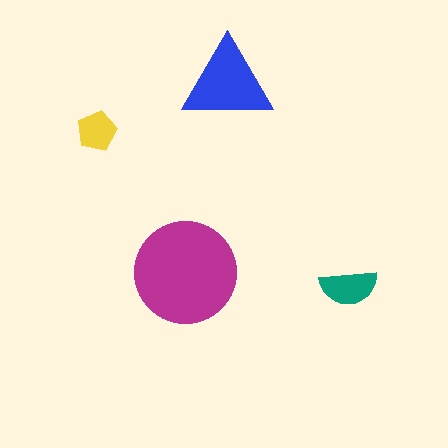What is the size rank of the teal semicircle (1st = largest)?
3rd.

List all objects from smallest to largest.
The yellow pentagon, the teal semicircle, the blue triangle, the magenta circle.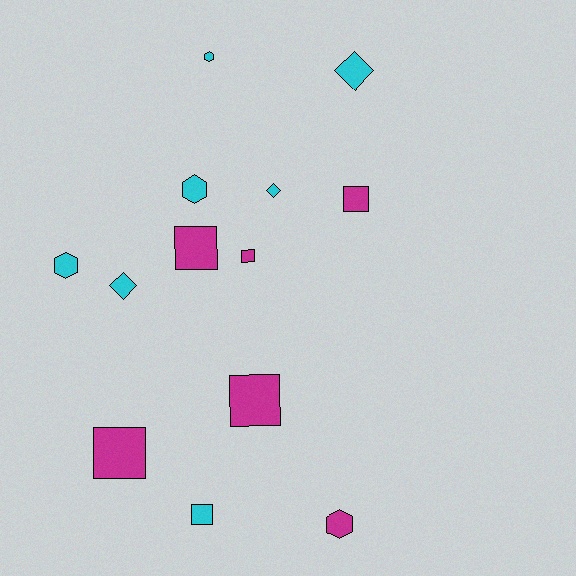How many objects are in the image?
There are 13 objects.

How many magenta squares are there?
There are 5 magenta squares.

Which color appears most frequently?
Cyan, with 7 objects.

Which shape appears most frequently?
Square, with 6 objects.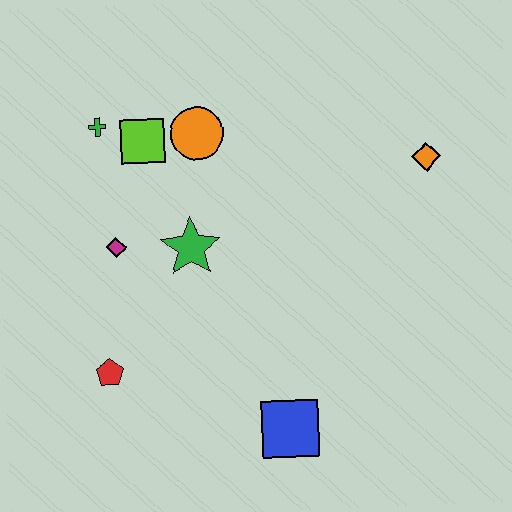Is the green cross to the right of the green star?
No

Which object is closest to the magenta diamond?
The green star is closest to the magenta diamond.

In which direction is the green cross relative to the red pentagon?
The green cross is above the red pentagon.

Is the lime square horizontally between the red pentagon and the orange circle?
Yes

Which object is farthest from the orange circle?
The blue square is farthest from the orange circle.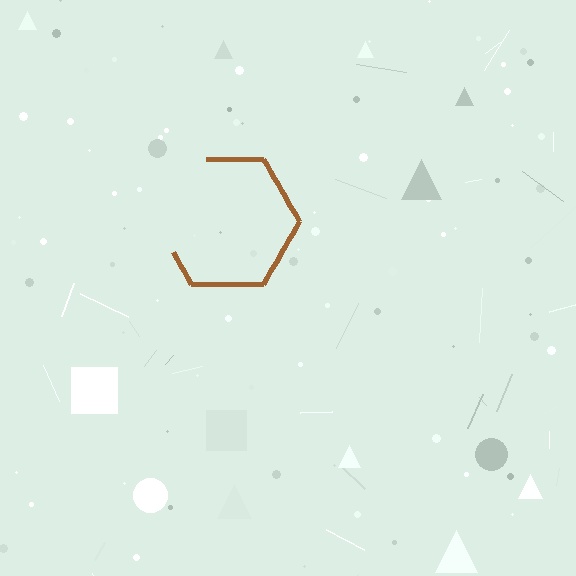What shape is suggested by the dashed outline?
The dashed outline suggests a hexagon.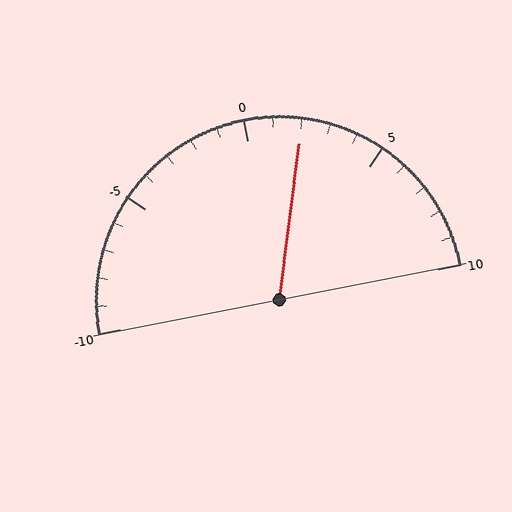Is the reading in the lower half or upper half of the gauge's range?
The reading is in the upper half of the range (-10 to 10).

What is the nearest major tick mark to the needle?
The nearest major tick mark is 0.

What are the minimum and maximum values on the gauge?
The gauge ranges from -10 to 10.